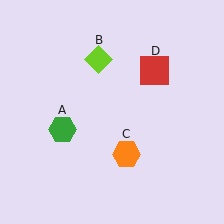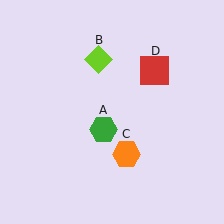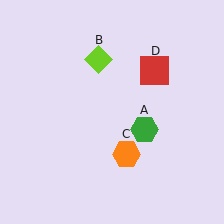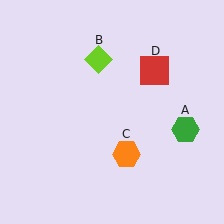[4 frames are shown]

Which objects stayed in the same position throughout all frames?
Lime diamond (object B) and orange hexagon (object C) and red square (object D) remained stationary.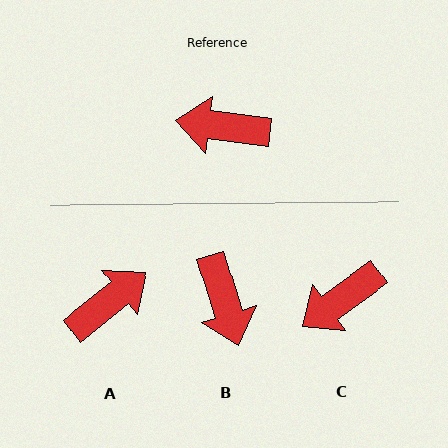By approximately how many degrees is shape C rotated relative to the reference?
Approximately 42 degrees counter-clockwise.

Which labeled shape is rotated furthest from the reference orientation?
A, about 135 degrees away.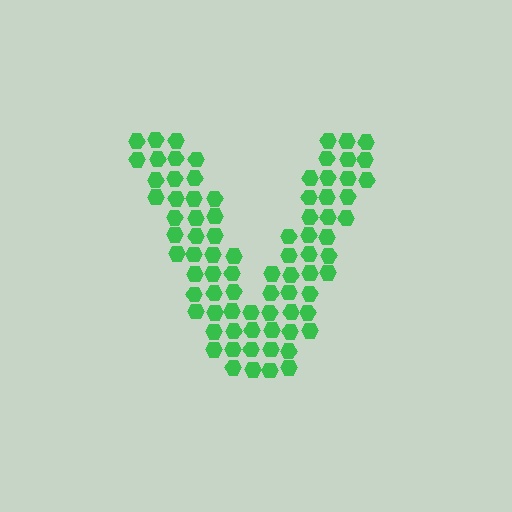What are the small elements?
The small elements are hexagons.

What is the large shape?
The large shape is the letter V.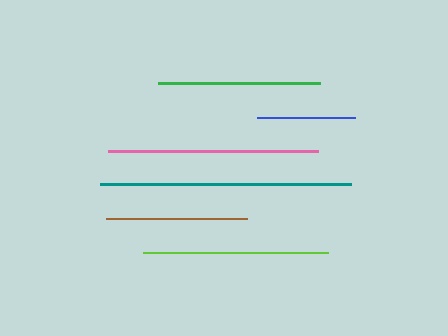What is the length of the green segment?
The green segment is approximately 163 pixels long.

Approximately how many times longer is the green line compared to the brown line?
The green line is approximately 1.2 times the length of the brown line.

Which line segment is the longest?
The teal line is the longest at approximately 251 pixels.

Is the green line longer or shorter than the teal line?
The teal line is longer than the green line.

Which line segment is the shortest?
The blue line is the shortest at approximately 98 pixels.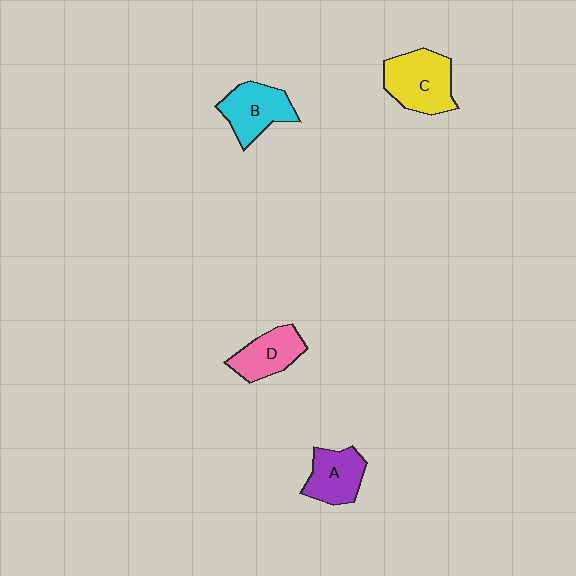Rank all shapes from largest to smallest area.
From largest to smallest: C (yellow), B (cyan), A (purple), D (pink).